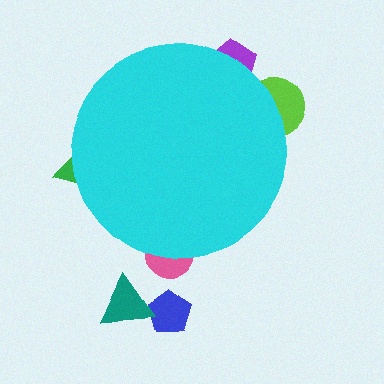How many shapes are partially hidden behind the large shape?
4 shapes are partially hidden.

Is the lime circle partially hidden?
Yes, the lime circle is partially hidden behind the cyan circle.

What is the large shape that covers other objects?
A cyan circle.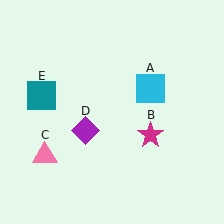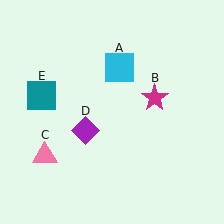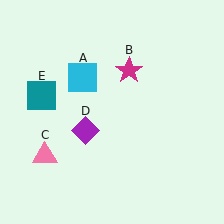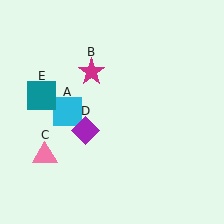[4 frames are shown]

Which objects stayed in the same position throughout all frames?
Pink triangle (object C) and purple diamond (object D) and teal square (object E) remained stationary.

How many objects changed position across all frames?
2 objects changed position: cyan square (object A), magenta star (object B).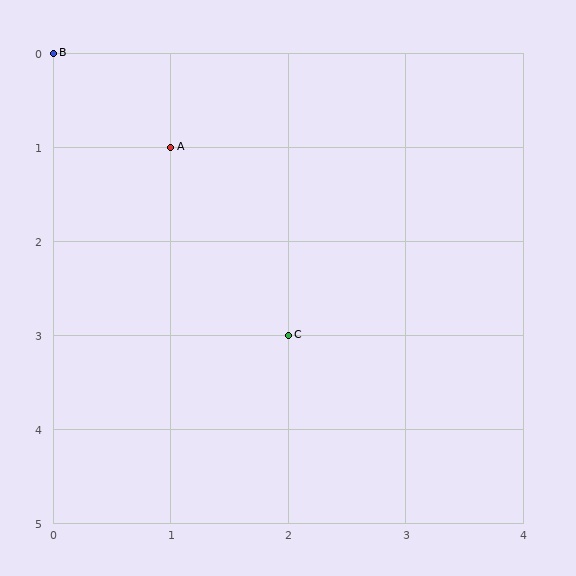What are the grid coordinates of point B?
Point B is at grid coordinates (0, 0).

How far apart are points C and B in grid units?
Points C and B are 2 columns and 3 rows apart (about 3.6 grid units diagonally).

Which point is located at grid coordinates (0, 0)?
Point B is at (0, 0).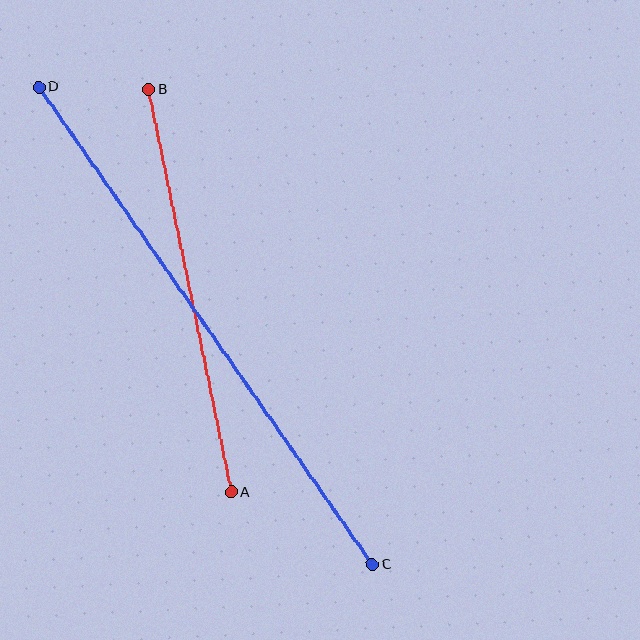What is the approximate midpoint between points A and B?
The midpoint is at approximately (190, 291) pixels.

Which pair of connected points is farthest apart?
Points C and D are farthest apart.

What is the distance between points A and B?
The distance is approximately 411 pixels.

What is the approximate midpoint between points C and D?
The midpoint is at approximately (206, 326) pixels.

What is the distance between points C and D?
The distance is approximately 582 pixels.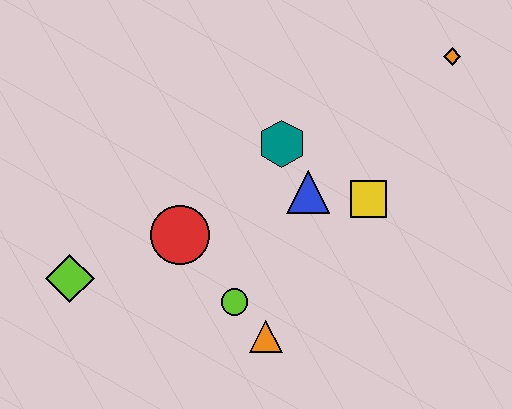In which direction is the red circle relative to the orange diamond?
The red circle is to the left of the orange diamond.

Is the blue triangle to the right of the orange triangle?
Yes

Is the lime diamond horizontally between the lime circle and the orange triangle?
No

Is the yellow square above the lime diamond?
Yes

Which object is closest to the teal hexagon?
The blue triangle is closest to the teal hexagon.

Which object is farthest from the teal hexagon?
The lime diamond is farthest from the teal hexagon.